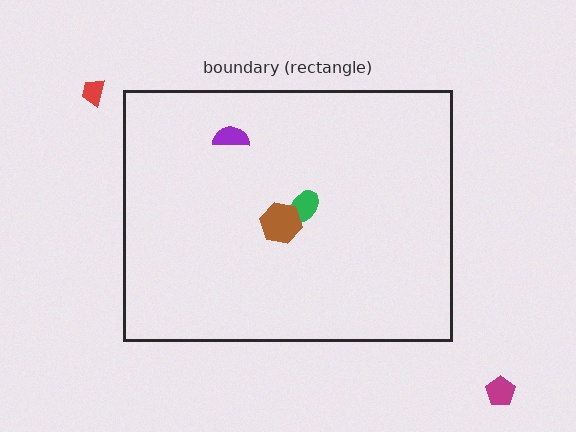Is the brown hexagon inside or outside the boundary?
Inside.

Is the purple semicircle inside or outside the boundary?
Inside.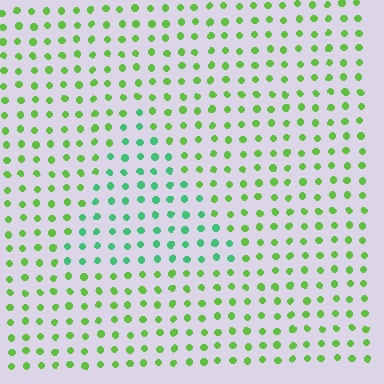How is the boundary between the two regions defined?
The boundary is defined purely by a slight shift in hue (about 41 degrees). Spacing, size, and orientation are identical on both sides.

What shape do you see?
I see a triangle.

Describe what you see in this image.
The image is filled with small lime elements in a uniform arrangement. A triangle-shaped region is visible where the elements are tinted to a slightly different hue, forming a subtle color boundary.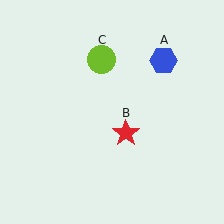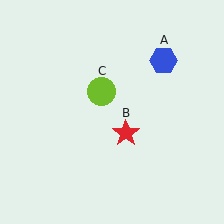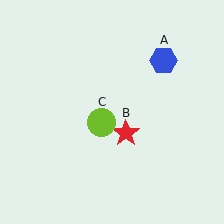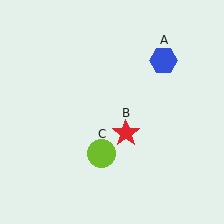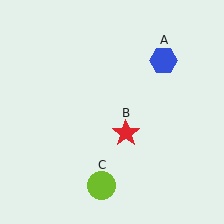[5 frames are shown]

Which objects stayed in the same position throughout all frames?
Blue hexagon (object A) and red star (object B) remained stationary.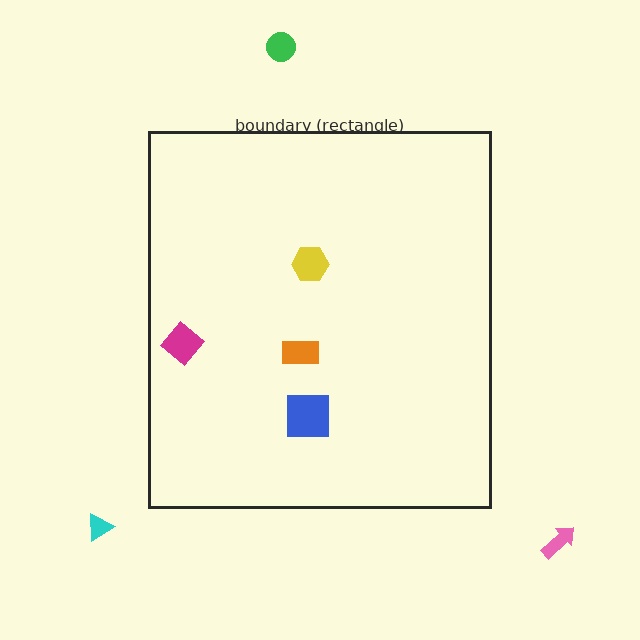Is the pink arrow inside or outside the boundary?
Outside.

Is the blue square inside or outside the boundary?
Inside.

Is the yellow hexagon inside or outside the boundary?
Inside.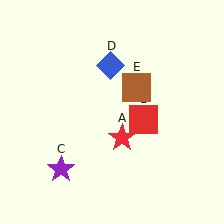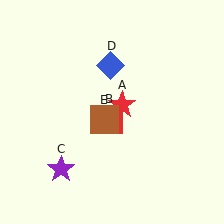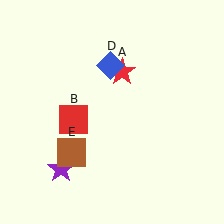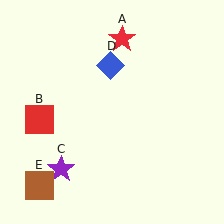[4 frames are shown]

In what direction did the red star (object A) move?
The red star (object A) moved up.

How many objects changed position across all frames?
3 objects changed position: red star (object A), red square (object B), brown square (object E).